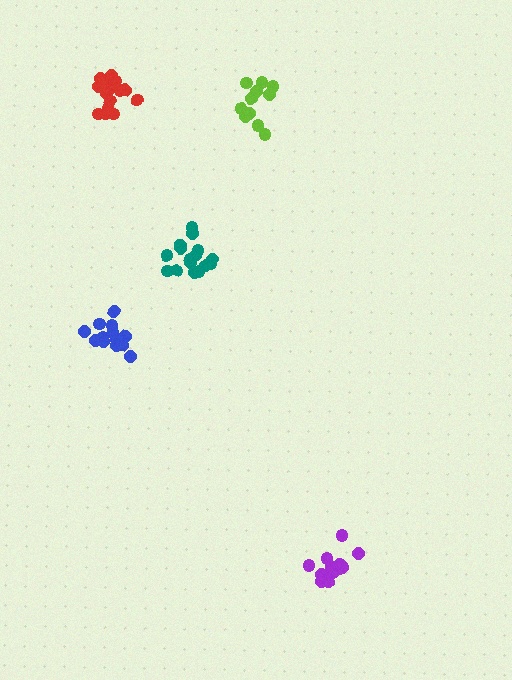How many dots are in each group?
Group 1: 13 dots, Group 2: 16 dots, Group 3: 16 dots, Group 4: 15 dots, Group 5: 11 dots (71 total).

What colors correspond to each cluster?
The clusters are colored: blue, red, teal, purple, lime.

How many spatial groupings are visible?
There are 5 spatial groupings.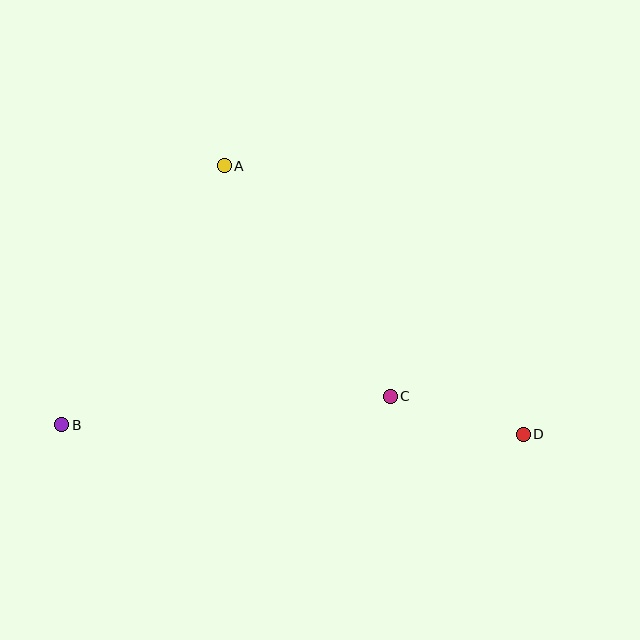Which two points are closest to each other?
Points C and D are closest to each other.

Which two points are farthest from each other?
Points B and D are farthest from each other.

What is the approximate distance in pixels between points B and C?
The distance between B and C is approximately 330 pixels.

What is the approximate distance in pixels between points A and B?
The distance between A and B is approximately 306 pixels.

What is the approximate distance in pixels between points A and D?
The distance between A and D is approximately 402 pixels.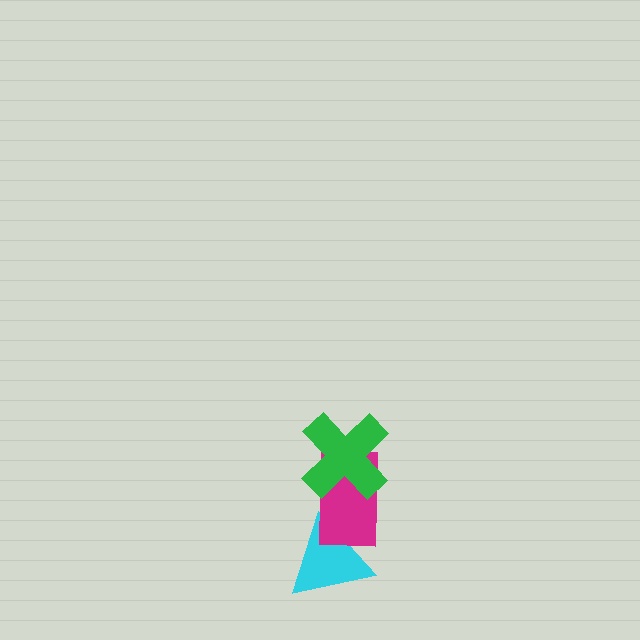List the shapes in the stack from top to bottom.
From top to bottom: the green cross, the magenta rectangle, the cyan triangle.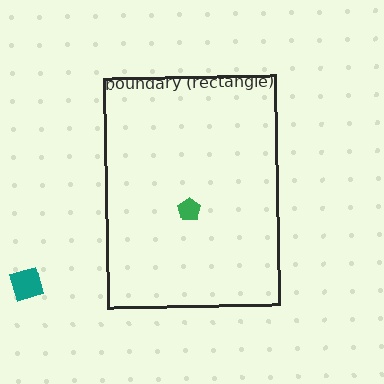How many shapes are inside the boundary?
1 inside, 1 outside.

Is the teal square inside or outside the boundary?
Outside.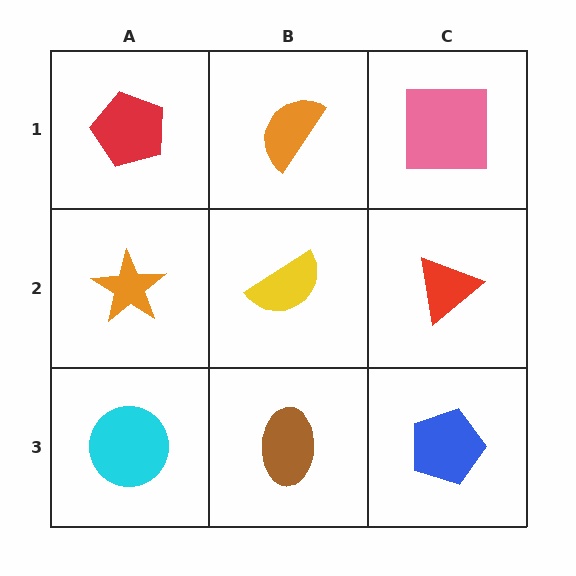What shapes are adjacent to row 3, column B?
A yellow semicircle (row 2, column B), a cyan circle (row 3, column A), a blue pentagon (row 3, column C).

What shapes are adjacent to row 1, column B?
A yellow semicircle (row 2, column B), a red pentagon (row 1, column A), a pink square (row 1, column C).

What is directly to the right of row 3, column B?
A blue pentagon.